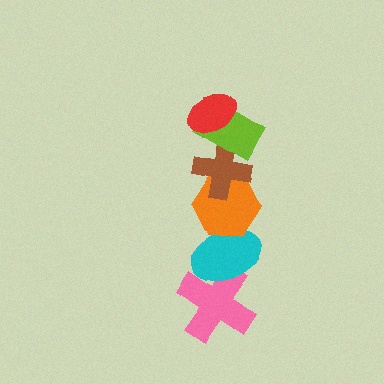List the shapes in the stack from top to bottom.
From top to bottom: the red ellipse, the lime rectangle, the brown cross, the orange hexagon, the cyan ellipse, the pink cross.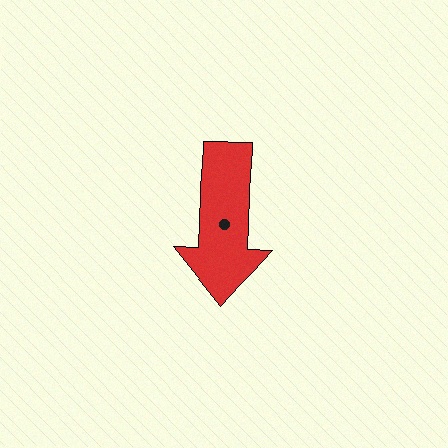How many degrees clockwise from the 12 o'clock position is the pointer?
Approximately 182 degrees.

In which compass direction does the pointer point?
South.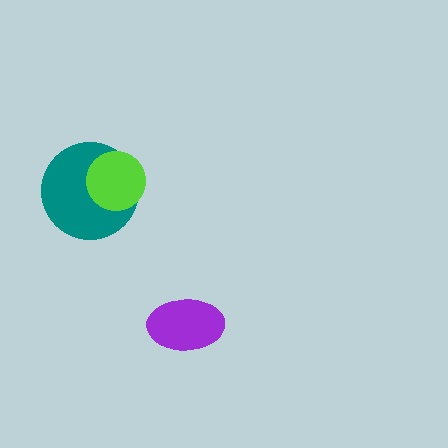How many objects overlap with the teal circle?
1 object overlaps with the teal circle.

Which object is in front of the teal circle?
The lime circle is in front of the teal circle.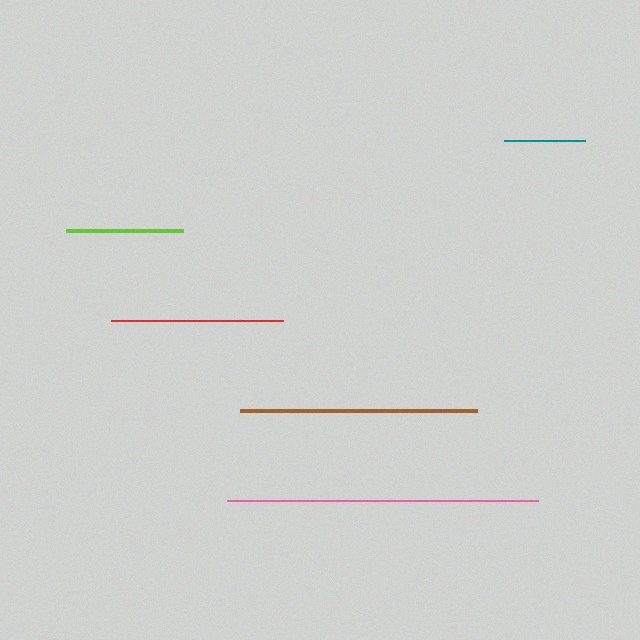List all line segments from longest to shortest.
From longest to shortest: pink, brown, red, lime, teal.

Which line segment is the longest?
The pink line is the longest at approximately 311 pixels.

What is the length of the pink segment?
The pink segment is approximately 311 pixels long.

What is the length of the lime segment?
The lime segment is approximately 117 pixels long.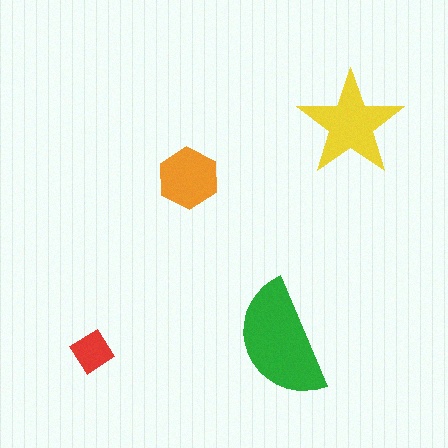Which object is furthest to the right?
The yellow star is rightmost.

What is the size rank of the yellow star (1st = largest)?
2nd.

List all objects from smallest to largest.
The red diamond, the orange hexagon, the yellow star, the green semicircle.